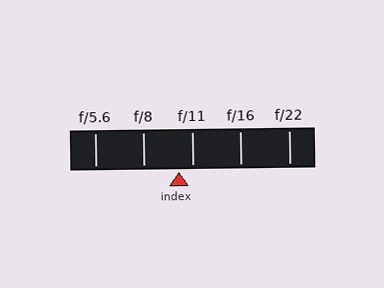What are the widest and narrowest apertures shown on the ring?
The widest aperture shown is f/5.6 and the narrowest is f/22.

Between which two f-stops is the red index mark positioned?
The index mark is between f/8 and f/11.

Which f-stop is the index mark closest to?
The index mark is closest to f/11.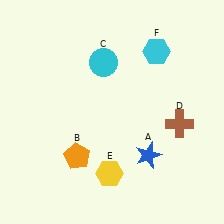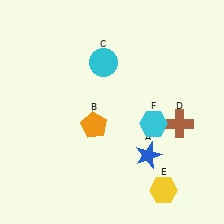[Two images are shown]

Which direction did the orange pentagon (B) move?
The orange pentagon (B) moved up.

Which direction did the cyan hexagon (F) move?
The cyan hexagon (F) moved down.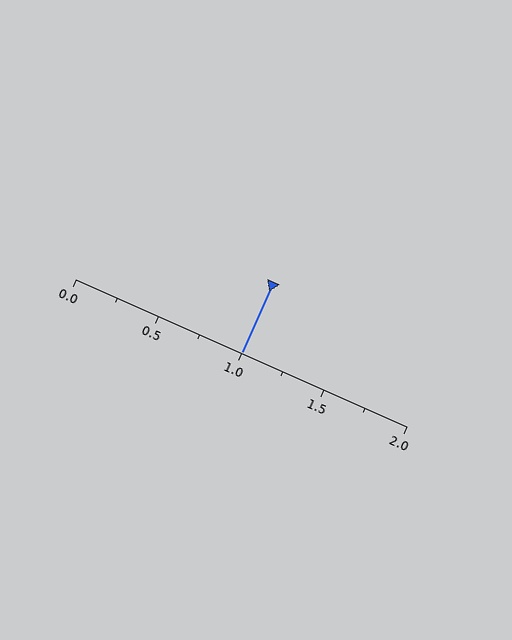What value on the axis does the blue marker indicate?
The marker indicates approximately 1.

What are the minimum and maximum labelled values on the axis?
The axis runs from 0.0 to 2.0.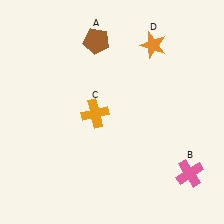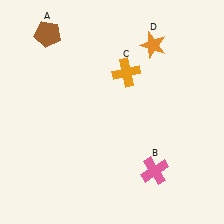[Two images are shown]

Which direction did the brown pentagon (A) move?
The brown pentagon (A) moved left.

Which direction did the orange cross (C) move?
The orange cross (C) moved up.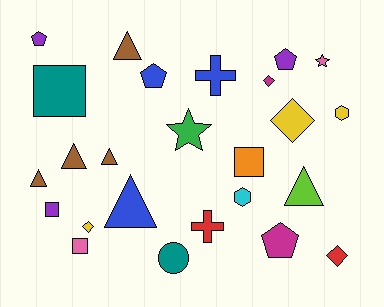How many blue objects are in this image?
There are 3 blue objects.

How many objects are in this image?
There are 25 objects.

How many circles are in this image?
There is 1 circle.